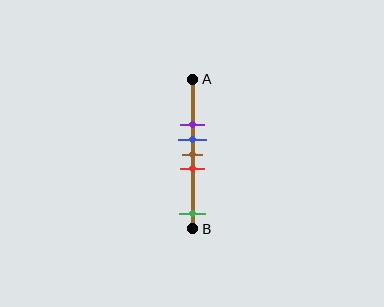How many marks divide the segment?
There are 5 marks dividing the segment.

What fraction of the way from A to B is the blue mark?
The blue mark is approximately 40% (0.4) of the way from A to B.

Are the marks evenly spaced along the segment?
No, the marks are not evenly spaced.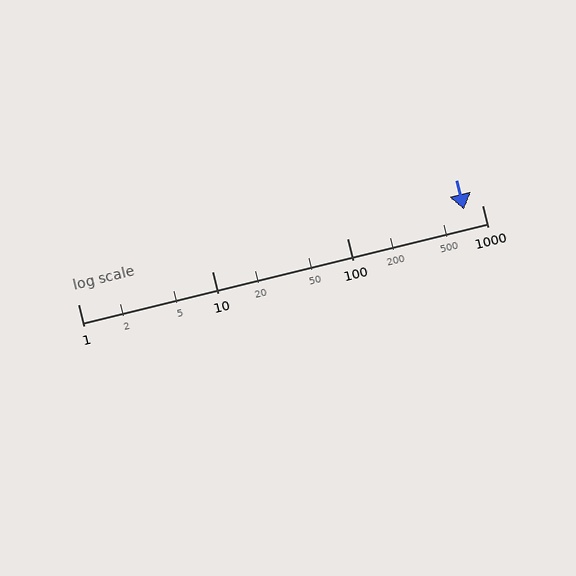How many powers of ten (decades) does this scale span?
The scale spans 3 decades, from 1 to 1000.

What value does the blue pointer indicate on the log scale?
The pointer indicates approximately 730.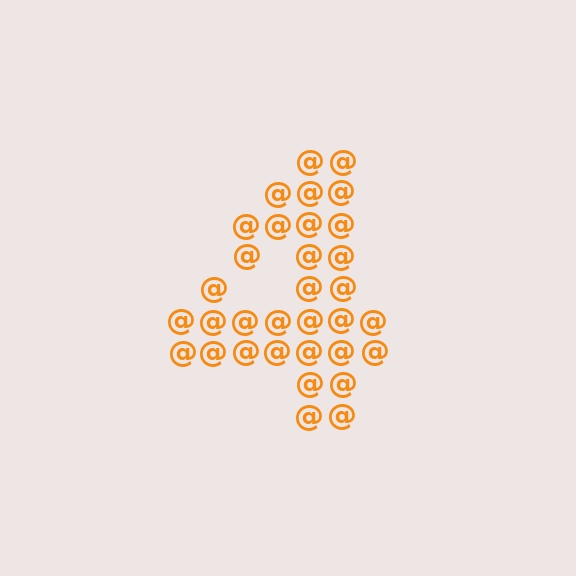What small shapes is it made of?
It is made of small at signs.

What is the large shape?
The large shape is the digit 4.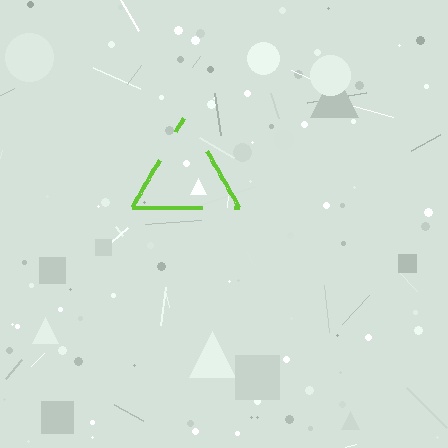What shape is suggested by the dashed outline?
The dashed outline suggests a triangle.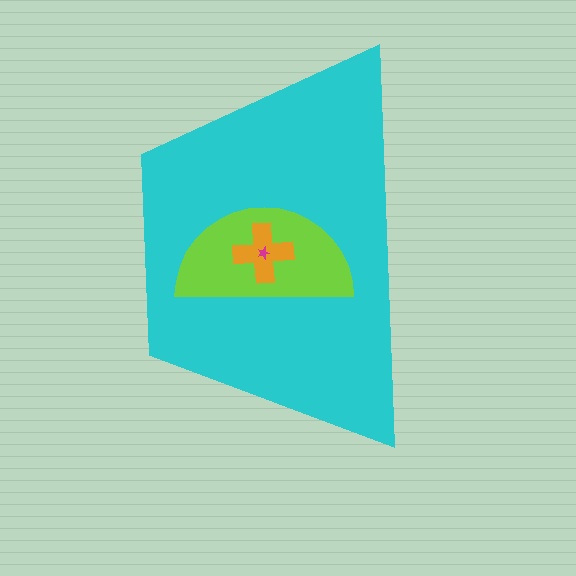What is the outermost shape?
The cyan trapezoid.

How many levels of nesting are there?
4.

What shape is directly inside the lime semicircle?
The orange cross.